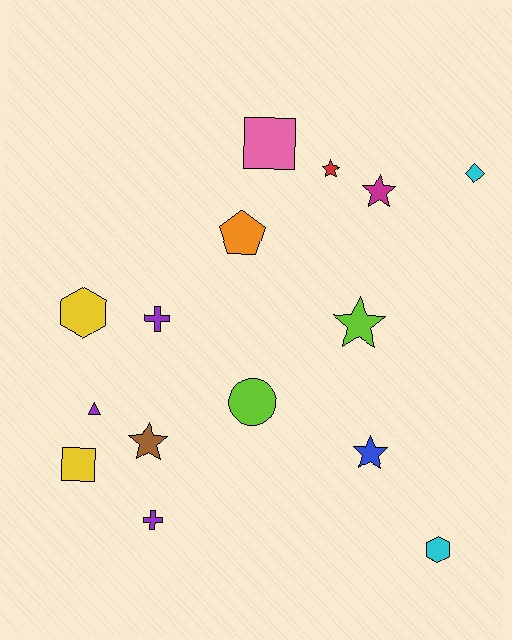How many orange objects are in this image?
There is 1 orange object.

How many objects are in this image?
There are 15 objects.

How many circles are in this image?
There is 1 circle.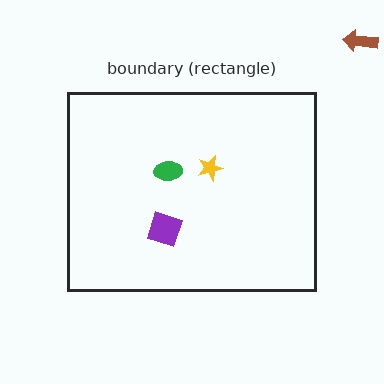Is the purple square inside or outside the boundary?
Inside.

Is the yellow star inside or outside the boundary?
Inside.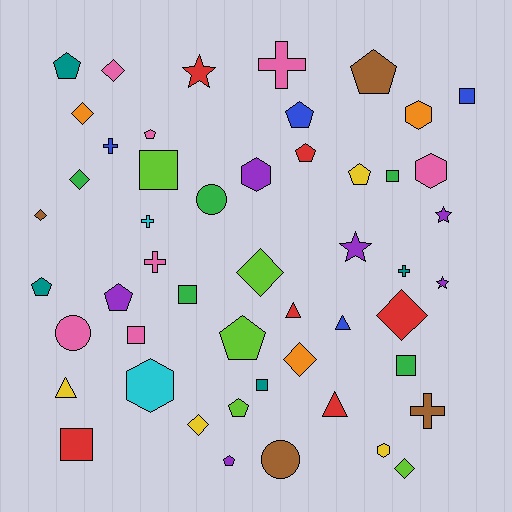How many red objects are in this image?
There are 6 red objects.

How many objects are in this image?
There are 50 objects.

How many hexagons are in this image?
There are 5 hexagons.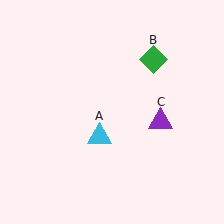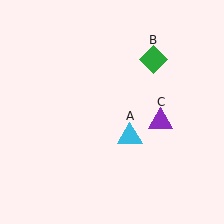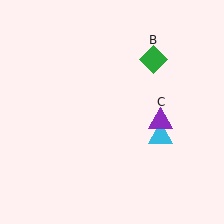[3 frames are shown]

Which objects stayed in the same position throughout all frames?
Green diamond (object B) and purple triangle (object C) remained stationary.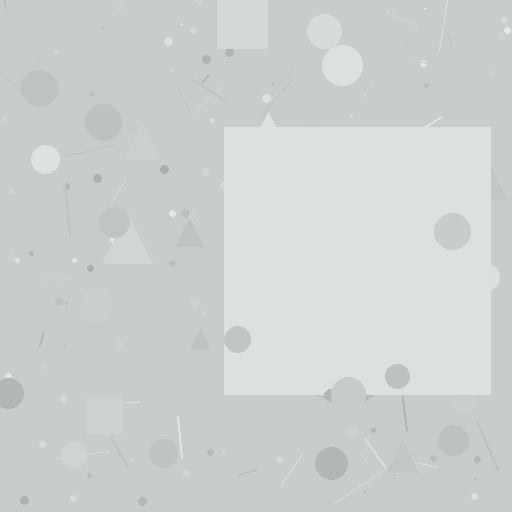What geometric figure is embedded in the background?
A square is embedded in the background.